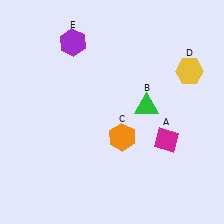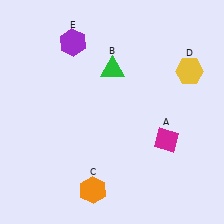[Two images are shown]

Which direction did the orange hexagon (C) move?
The orange hexagon (C) moved down.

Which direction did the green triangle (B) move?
The green triangle (B) moved up.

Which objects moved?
The objects that moved are: the green triangle (B), the orange hexagon (C).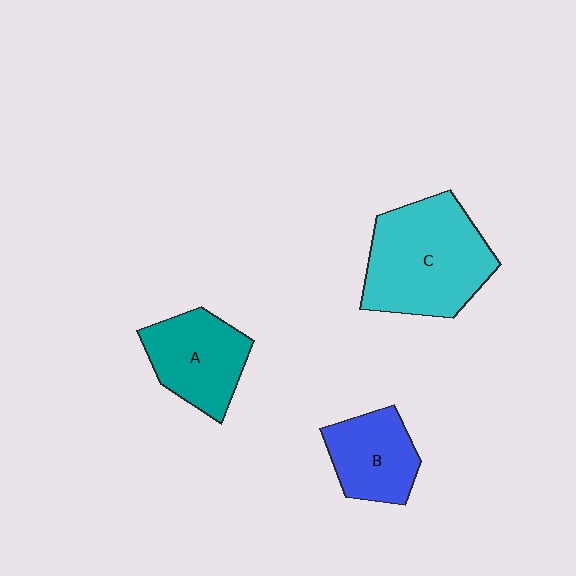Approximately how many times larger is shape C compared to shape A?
Approximately 1.5 times.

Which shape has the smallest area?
Shape B (blue).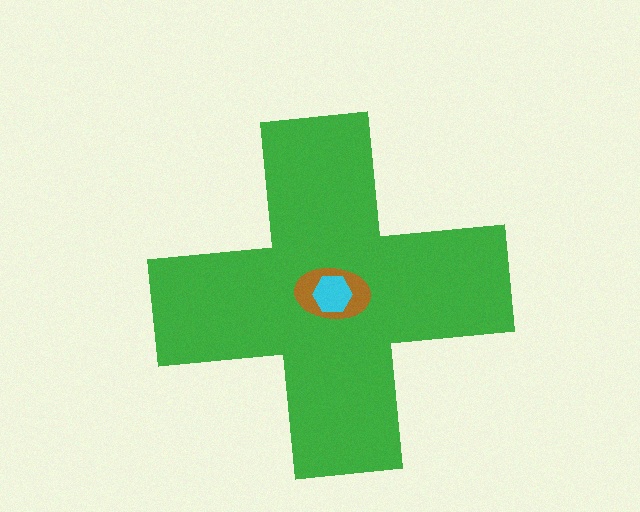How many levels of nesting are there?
3.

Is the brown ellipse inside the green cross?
Yes.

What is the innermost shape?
The cyan hexagon.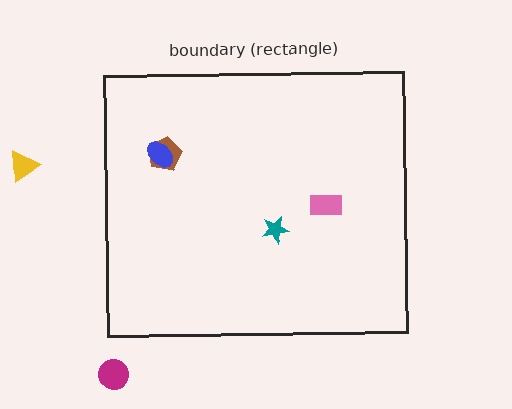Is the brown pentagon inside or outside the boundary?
Inside.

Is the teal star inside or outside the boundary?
Inside.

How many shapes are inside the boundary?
4 inside, 2 outside.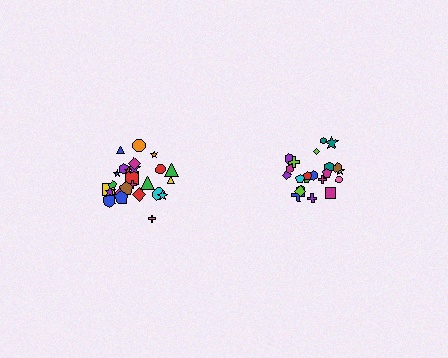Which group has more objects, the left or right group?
The left group.